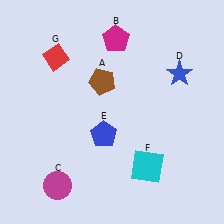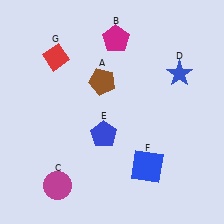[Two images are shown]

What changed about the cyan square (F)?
In Image 1, F is cyan. In Image 2, it changed to blue.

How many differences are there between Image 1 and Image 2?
There is 1 difference between the two images.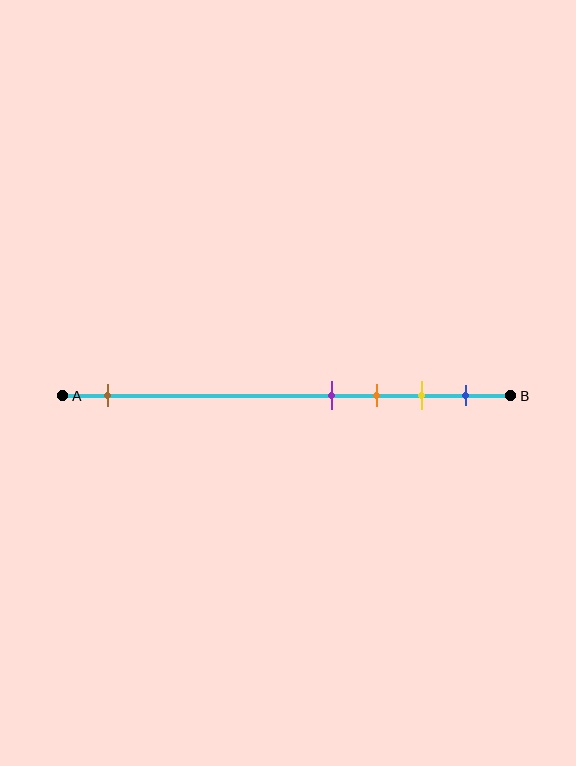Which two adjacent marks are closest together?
The purple and orange marks are the closest adjacent pair.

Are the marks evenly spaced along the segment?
No, the marks are not evenly spaced.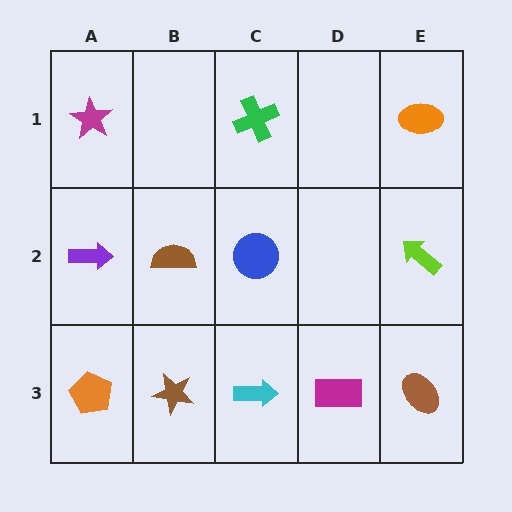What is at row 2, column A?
A purple arrow.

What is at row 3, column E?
A brown ellipse.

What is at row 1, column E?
An orange ellipse.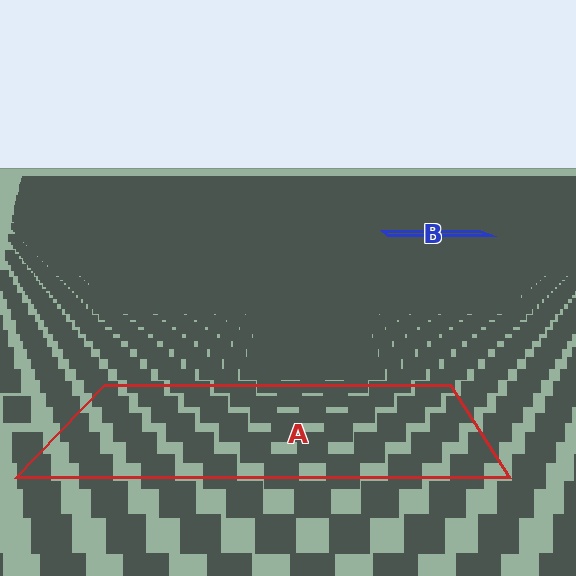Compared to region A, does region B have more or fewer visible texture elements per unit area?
Region B has more texture elements per unit area — they are packed more densely because it is farther away.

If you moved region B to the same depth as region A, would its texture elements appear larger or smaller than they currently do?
They would appear larger. At a closer depth, the same texture elements are projected at a bigger on-screen size.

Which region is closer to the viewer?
Region A is closer. The texture elements there are larger and more spread out.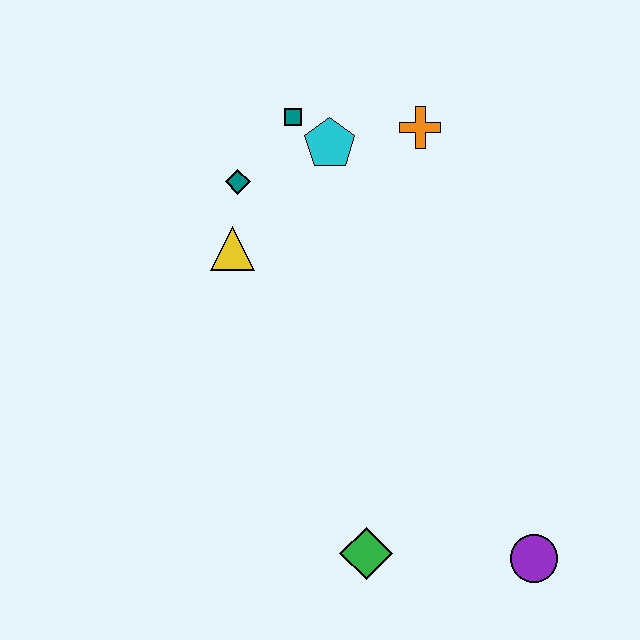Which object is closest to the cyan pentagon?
The teal square is closest to the cyan pentagon.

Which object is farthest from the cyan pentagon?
The purple circle is farthest from the cyan pentagon.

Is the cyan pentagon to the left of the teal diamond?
No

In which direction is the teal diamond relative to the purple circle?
The teal diamond is above the purple circle.